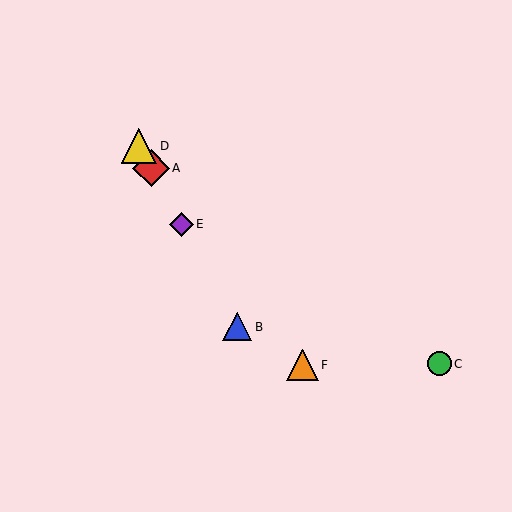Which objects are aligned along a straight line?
Objects A, B, D, E are aligned along a straight line.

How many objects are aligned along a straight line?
4 objects (A, B, D, E) are aligned along a straight line.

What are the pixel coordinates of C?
Object C is at (440, 364).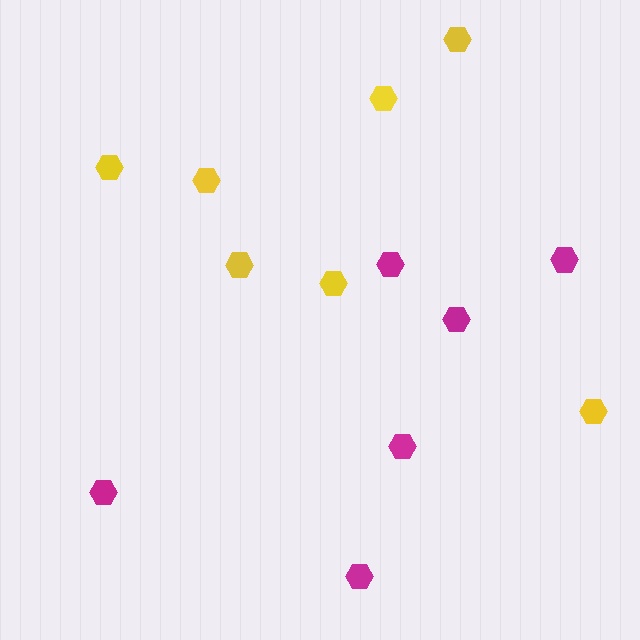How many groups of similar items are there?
There are 2 groups: one group of yellow hexagons (7) and one group of magenta hexagons (6).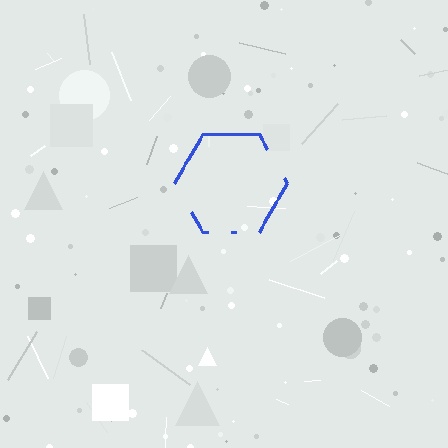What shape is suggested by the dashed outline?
The dashed outline suggests a hexagon.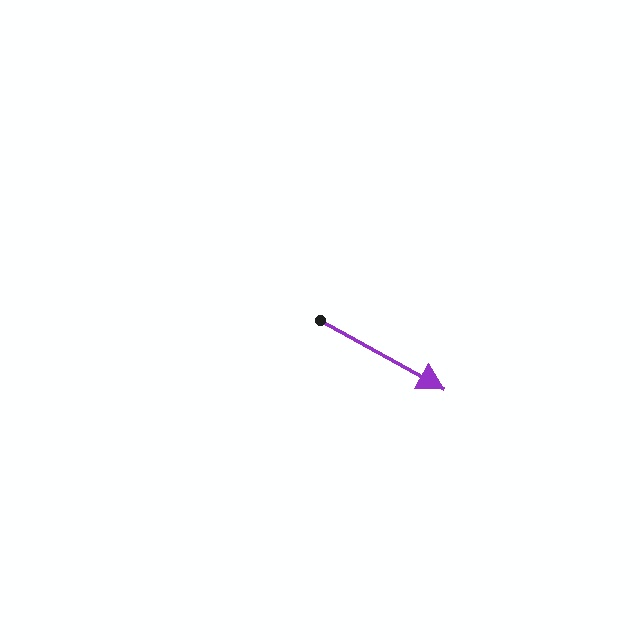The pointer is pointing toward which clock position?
Roughly 4 o'clock.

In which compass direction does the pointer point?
Southeast.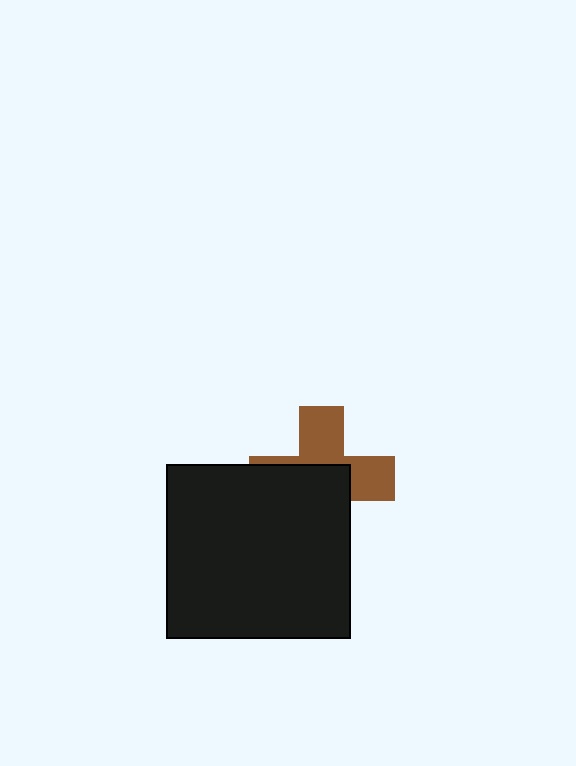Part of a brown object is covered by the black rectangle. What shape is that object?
It is a cross.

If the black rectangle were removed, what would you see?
You would see the complete brown cross.